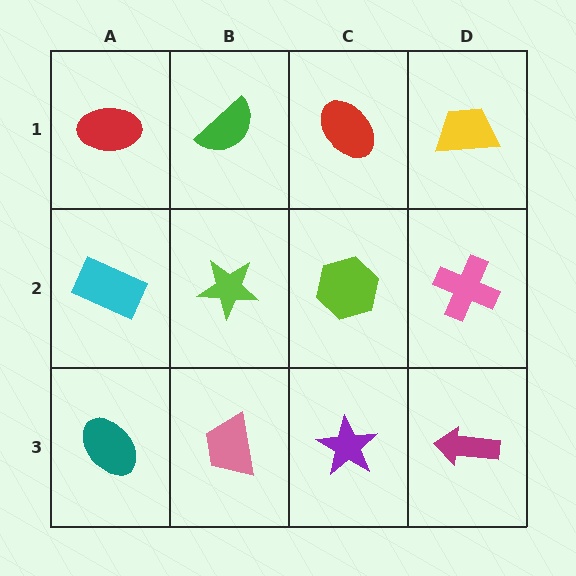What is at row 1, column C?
A red ellipse.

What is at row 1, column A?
A red ellipse.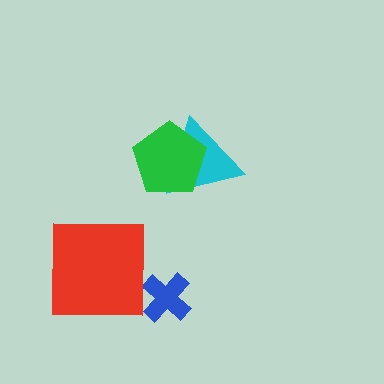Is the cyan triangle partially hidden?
Yes, it is partially covered by another shape.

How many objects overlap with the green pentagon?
1 object overlaps with the green pentagon.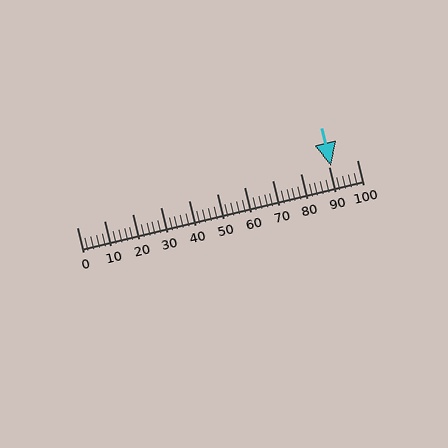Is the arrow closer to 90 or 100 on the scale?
The arrow is closer to 90.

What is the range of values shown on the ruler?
The ruler shows values from 0 to 100.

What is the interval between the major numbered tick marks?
The major tick marks are spaced 10 units apart.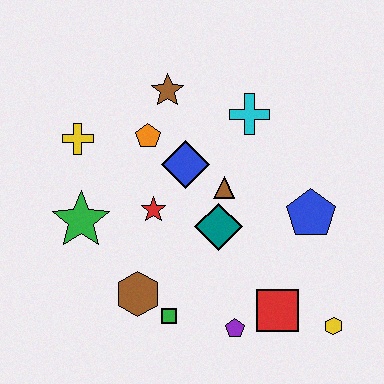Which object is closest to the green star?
The red star is closest to the green star.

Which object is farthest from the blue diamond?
The yellow hexagon is farthest from the blue diamond.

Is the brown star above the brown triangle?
Yes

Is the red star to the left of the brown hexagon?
No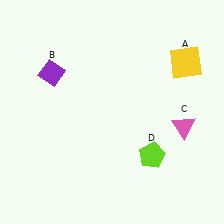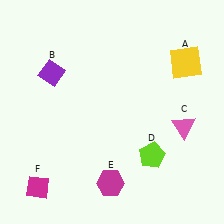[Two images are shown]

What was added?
A magenta hexagon (E), a magenta diamond (F) were added in Image 2.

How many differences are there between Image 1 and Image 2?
There are 2 differences between the two images.